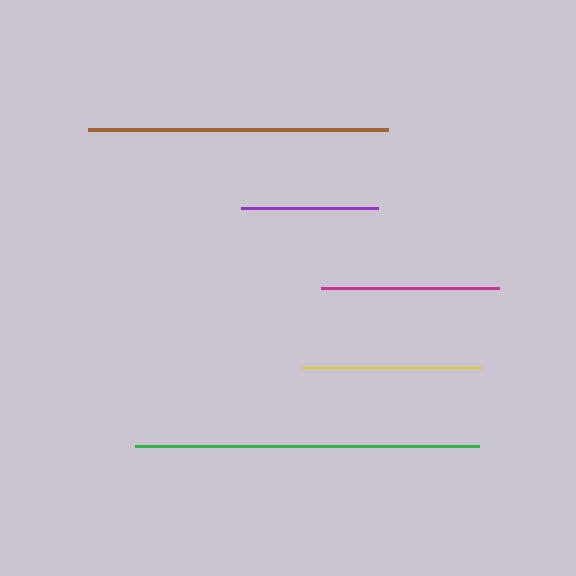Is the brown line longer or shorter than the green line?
The green line is longer than the brown line.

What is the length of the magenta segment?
The magenta segment is approximately 179 pixels long.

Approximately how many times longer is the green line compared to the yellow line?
The green line is approximately 1.9 times the length of the yellow line.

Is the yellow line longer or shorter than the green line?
The green line is longer than the yellow line.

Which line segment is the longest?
The green line is the longest at approximately 345 pixels.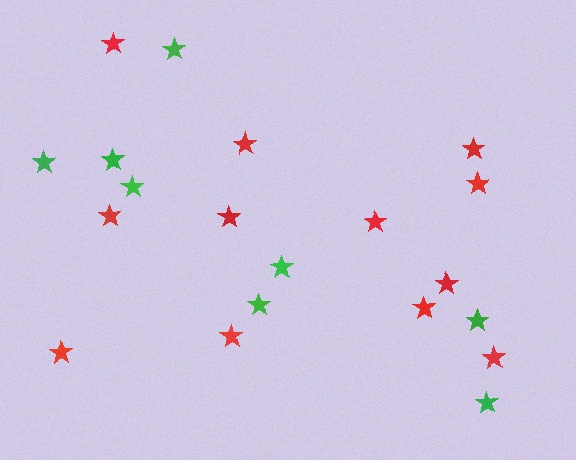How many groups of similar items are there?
There are 2 groups: one group of red stars (12) and one group of green stars (8).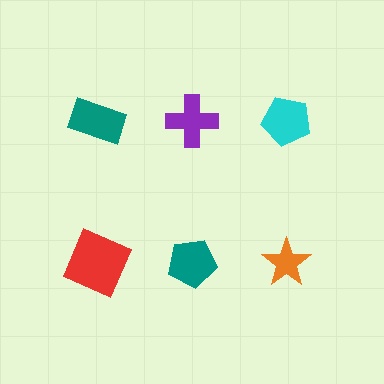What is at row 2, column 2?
A teal pentagon.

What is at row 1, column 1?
A teal rectangle.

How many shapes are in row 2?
3 shapes.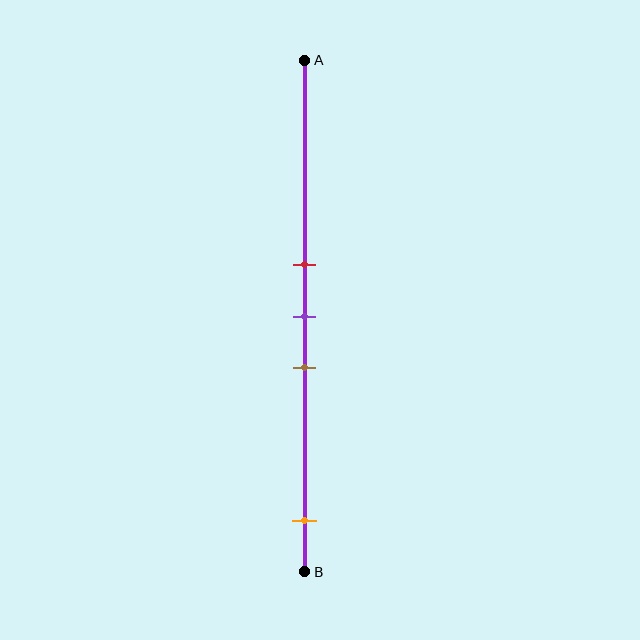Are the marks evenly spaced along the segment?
No, the marks are not evenly spaced.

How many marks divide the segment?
There are 4 marks dividing the segment.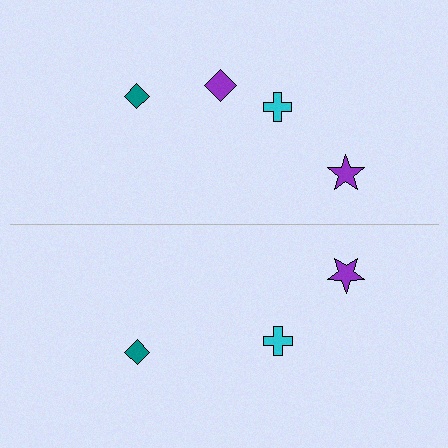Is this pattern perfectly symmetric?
No, the pattern is not perfectly symmetric. A purple diamond is missing from the bottom side.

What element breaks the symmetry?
A purple diamond is missing from the bottom side.